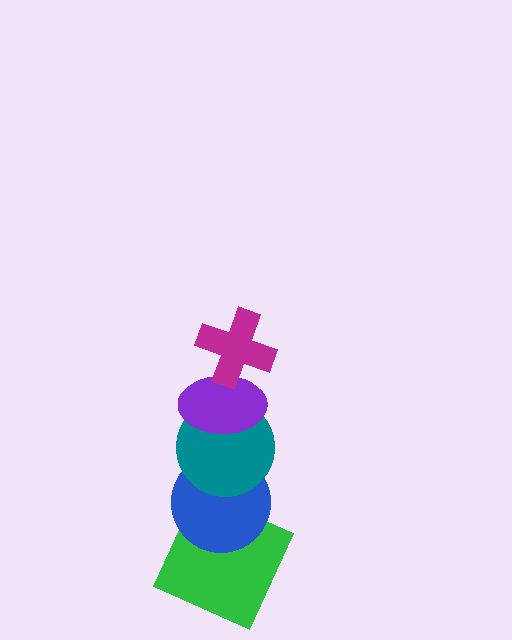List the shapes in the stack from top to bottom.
From top to bottom: the magenta cross, the purple ellipse, the teal circle, the blue circle, the green square.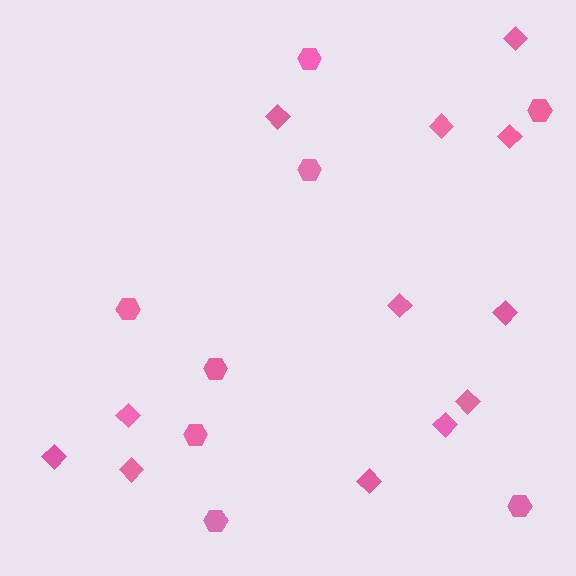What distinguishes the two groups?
There are 2 groups: one group of diamonds (12) and one group of hexagons (8).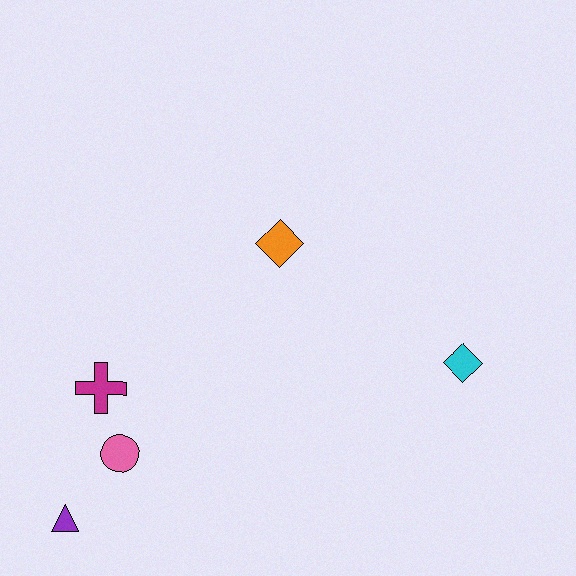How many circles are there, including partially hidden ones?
There is 1 circle.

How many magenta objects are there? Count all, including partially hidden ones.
There is 1 magenta object.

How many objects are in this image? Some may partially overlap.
There are 5 objects.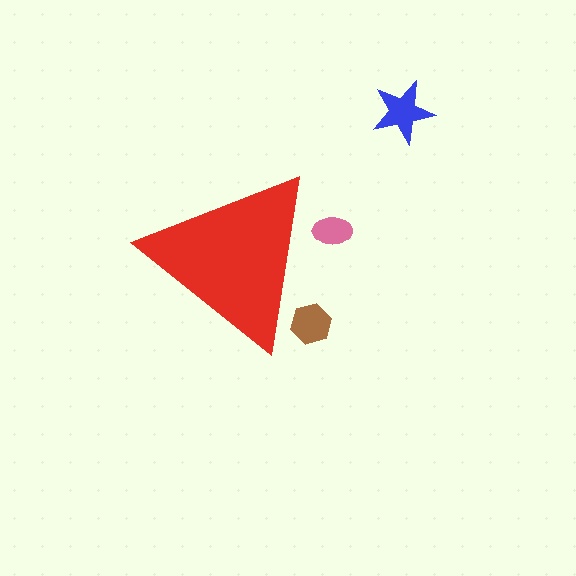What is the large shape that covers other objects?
A red triangle.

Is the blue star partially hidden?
No, the blue star is fully visible.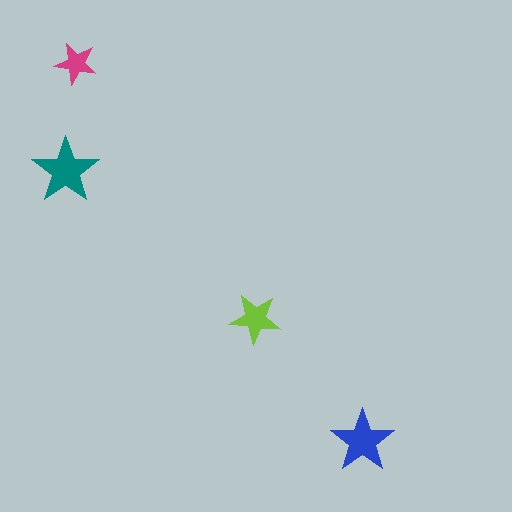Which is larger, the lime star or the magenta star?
The lime one.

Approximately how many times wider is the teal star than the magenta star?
About 1.5 times wider.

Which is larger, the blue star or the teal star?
The teal one.